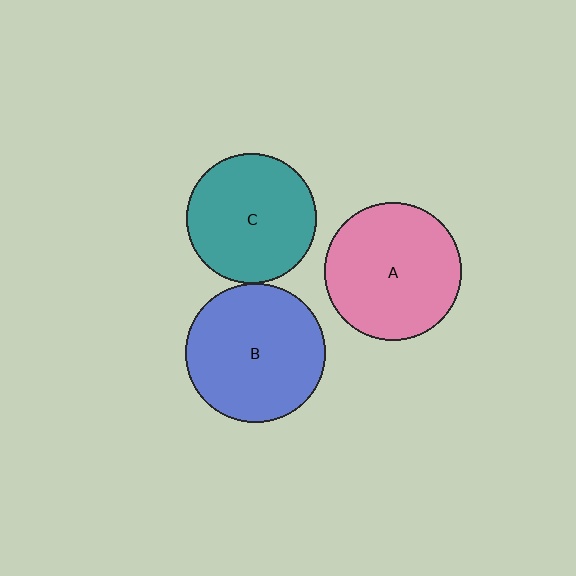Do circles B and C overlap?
Yes.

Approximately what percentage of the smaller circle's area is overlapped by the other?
Approximately 5%.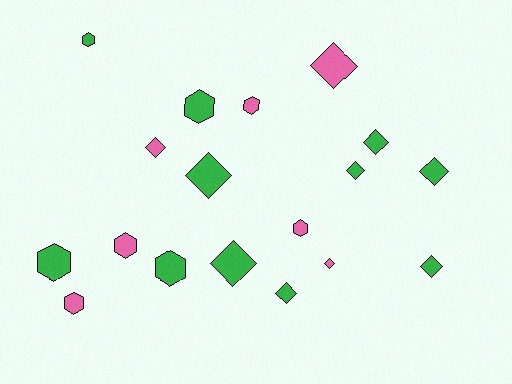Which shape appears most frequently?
Diamond, with 10 objects.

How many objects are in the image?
There are 18 objects.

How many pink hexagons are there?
There are 4 pink hexagons.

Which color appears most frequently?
Green, with 11 objects.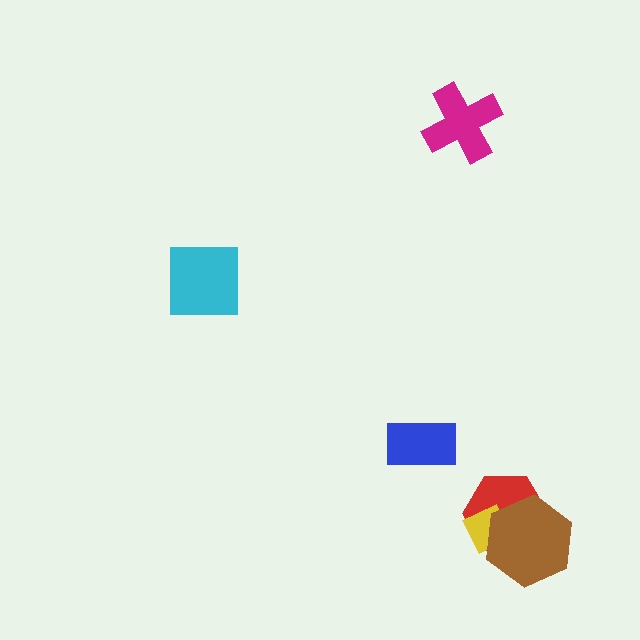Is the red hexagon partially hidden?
Yes, it is partially covered by another shape.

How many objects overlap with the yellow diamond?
2 objects overlap with the yellow diamond.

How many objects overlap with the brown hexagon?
2 objects overlap with the brown hexagon.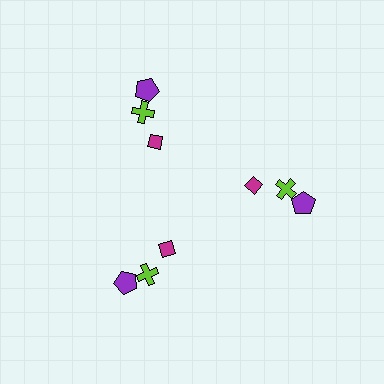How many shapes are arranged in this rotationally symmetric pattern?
There are 9 shapes, arranged in 3 groups of 3.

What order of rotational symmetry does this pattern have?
This pattern has 3-fold rotational symmetry.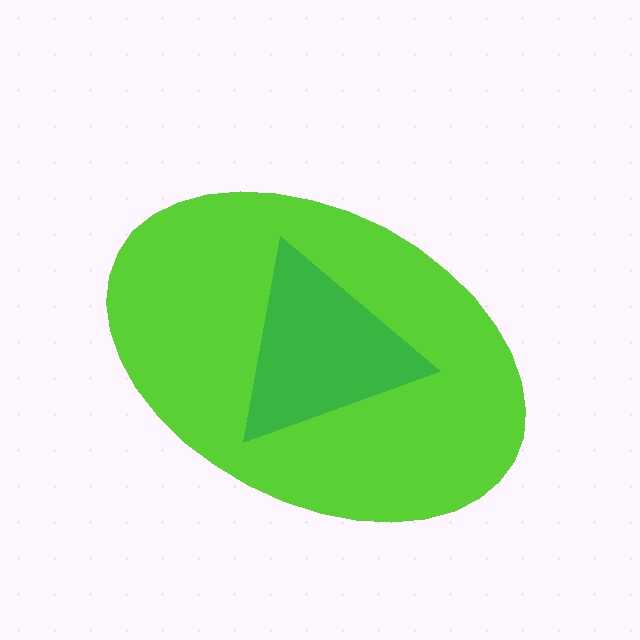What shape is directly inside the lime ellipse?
The green triangle.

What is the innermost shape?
The green triangle.